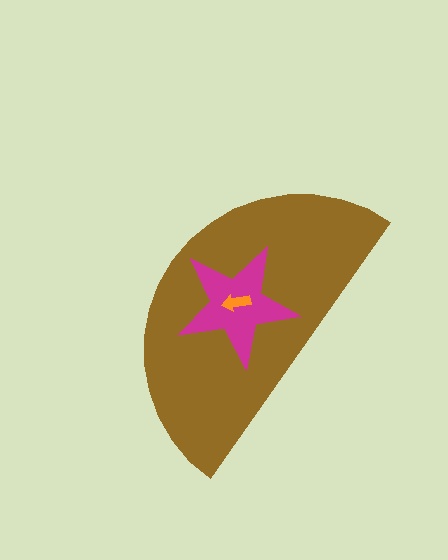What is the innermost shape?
The orange arrow.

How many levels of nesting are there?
3.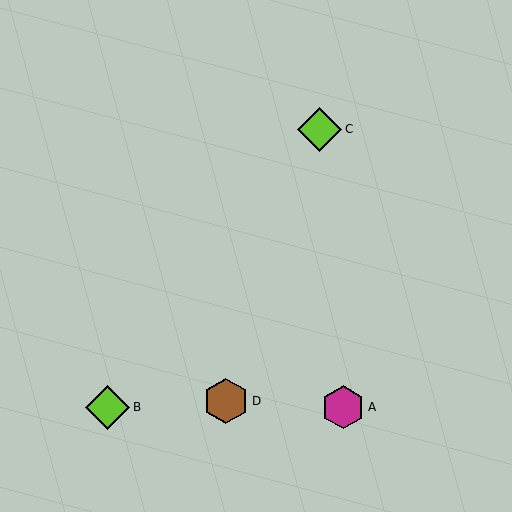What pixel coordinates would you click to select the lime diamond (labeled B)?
Click at (108, 407) to select the lime diamond B.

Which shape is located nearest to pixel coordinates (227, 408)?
The brown hexagon (labeled D) at (226, 401) is nearest to that location.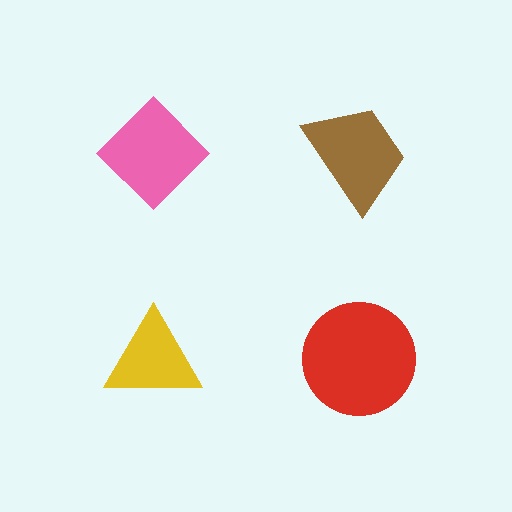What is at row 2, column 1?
A yellow triangle.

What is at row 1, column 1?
A pink diamond.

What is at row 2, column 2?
A red circle.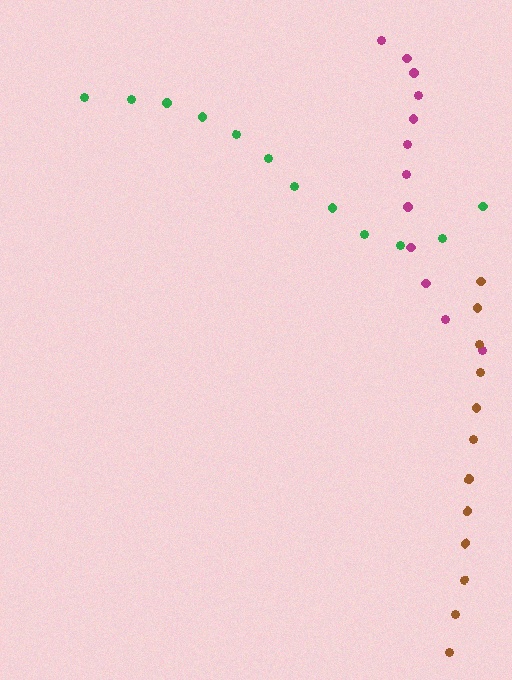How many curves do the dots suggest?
There are 3 distinct paths.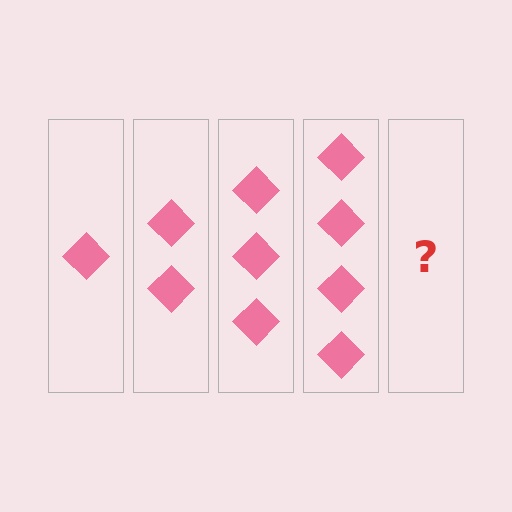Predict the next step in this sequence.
The next step is 5 diamonds.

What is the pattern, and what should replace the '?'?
The pattern is that each step adds one more diamond. The '?' should be 5 diamonds.